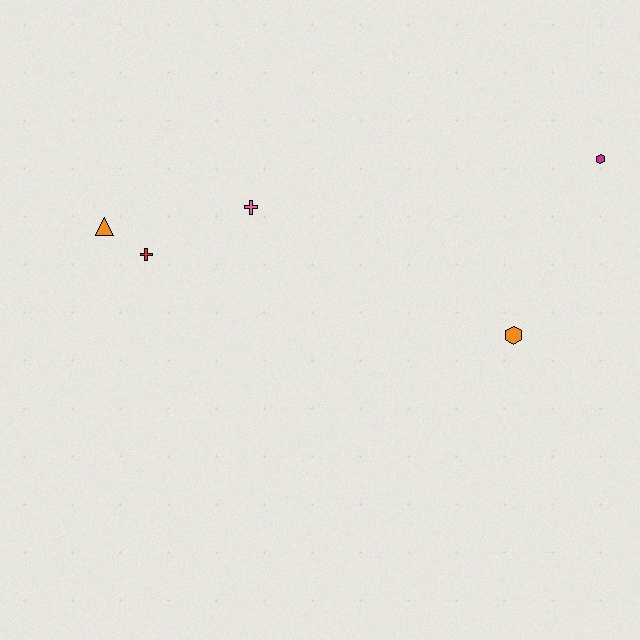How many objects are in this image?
There are 5 objects.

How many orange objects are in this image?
There are 2 orange objects.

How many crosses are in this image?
There are 2 crosses.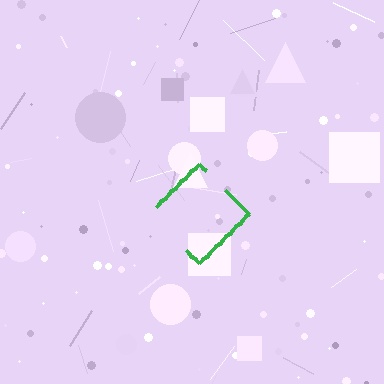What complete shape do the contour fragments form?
The contour fragments form a diamond.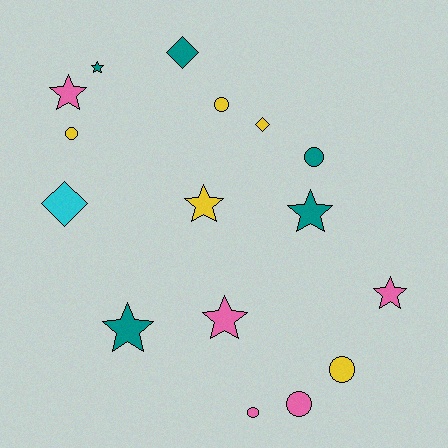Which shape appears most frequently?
Star, with 7 objects.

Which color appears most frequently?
Teal, with 5 objects.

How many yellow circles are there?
There are 3 yellow circles.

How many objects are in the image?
There are 16 objects.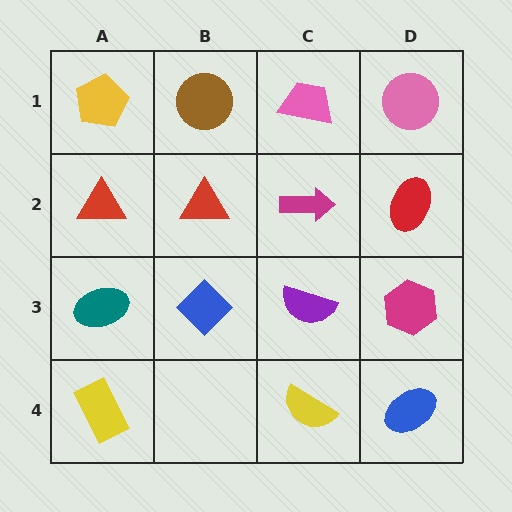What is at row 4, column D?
A blue ellipse.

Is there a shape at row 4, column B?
No, that cell is empty.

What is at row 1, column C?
A pink trapezoid.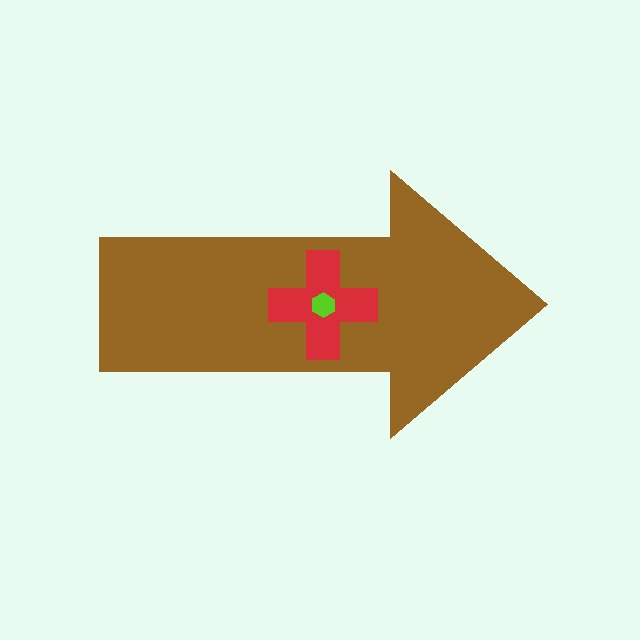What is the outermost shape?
The brown arrow.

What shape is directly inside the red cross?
The lime hexagon.